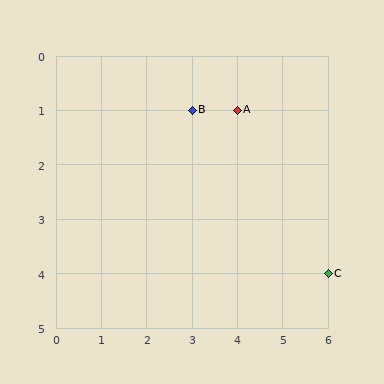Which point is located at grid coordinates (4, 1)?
Point A is at (4, 1).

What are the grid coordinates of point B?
Point B is at grid coordinates (3, 1).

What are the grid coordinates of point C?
Point C is at grid coordinates (6, 4).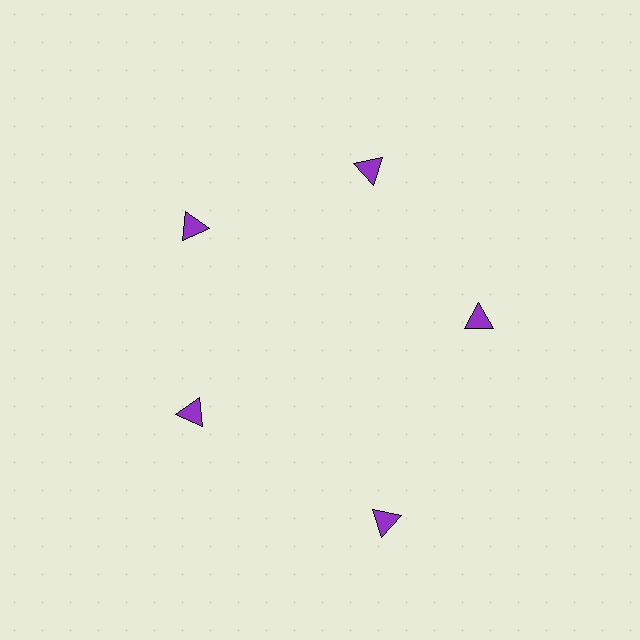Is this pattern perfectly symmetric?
No. The 5 purple triangles are arranged in a ring, but one element near the 5 o'clock position is pushed outward from the center, breaking the 5-fold rotational symmetry.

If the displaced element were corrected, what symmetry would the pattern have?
It would have 5-fold rotational symmetry — the pattern would map onto itself every 72 degrees.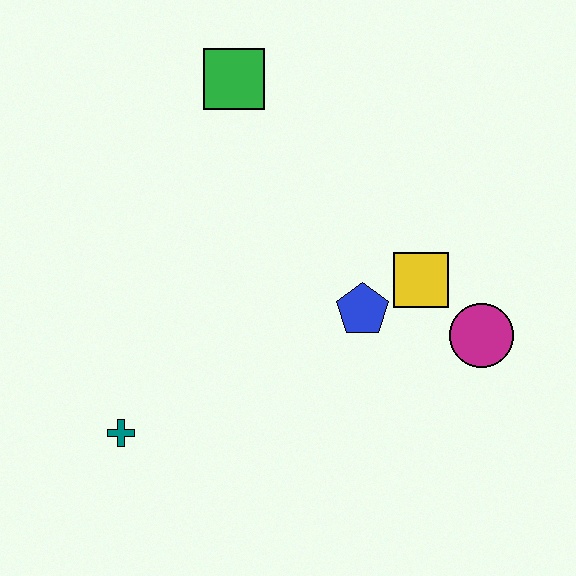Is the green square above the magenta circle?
Yes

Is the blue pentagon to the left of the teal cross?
No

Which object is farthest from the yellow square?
The teal cross is farthest from the yellow square.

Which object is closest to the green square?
The blue pentagon is closest to the green square.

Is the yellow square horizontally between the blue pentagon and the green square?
No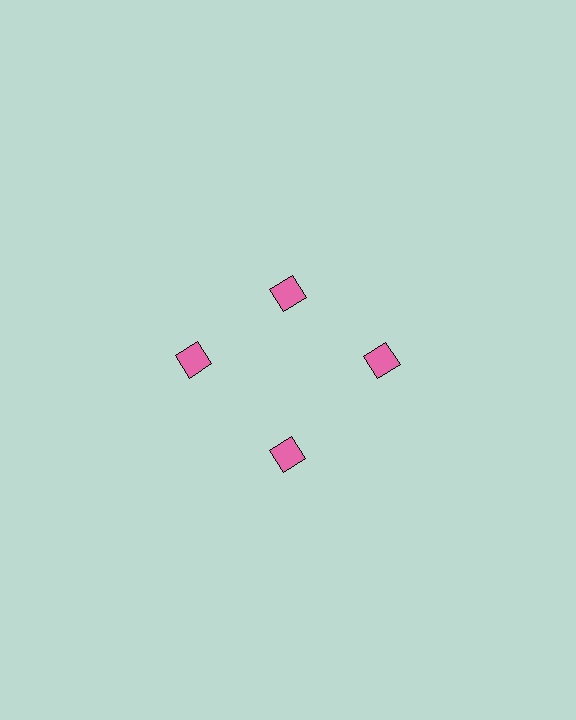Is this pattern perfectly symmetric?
No. The 4 pink squares are arranged in a ring, but one element near the 12 o'clock position is pulled inward toward the center, breaking the 4-fold rotational symmetry.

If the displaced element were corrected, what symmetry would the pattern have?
It would have 4-fold rotational symmetry — the pattern would map onto itself every 90 degrees.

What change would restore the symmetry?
The symmetry would be restored by moving it outward, back onto the ring so that all 4 squares sit at equal angles and equal distance from the center.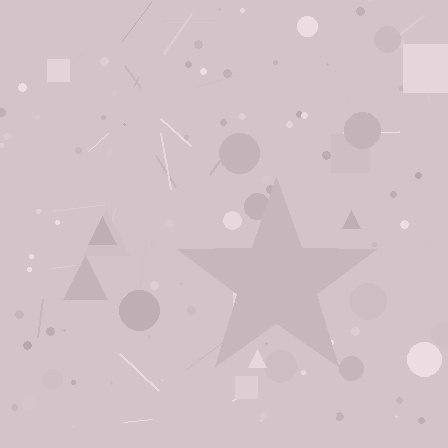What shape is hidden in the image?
A star is hidden in the image.